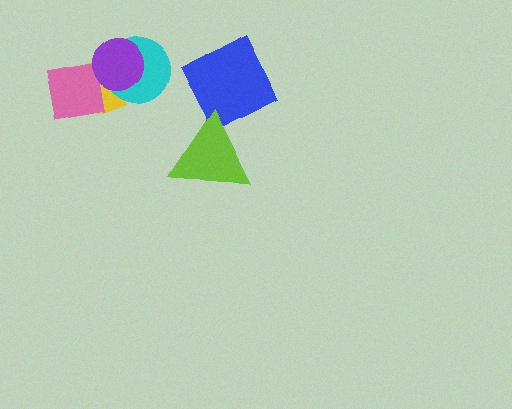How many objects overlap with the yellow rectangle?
3 objects overlap with the yellow rectangle.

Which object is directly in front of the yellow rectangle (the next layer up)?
The cyan circle is directly in front of the yellow rectangle.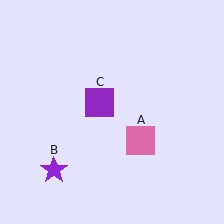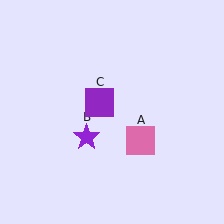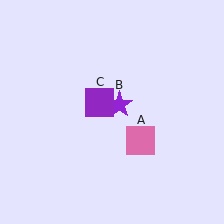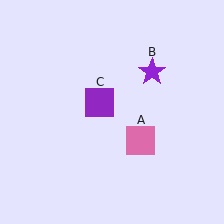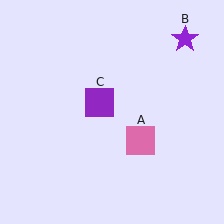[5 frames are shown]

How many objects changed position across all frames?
1 object changed position: purple star (object B).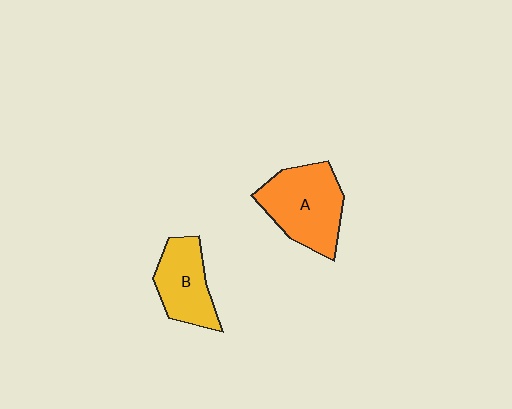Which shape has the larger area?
Shape A (orange).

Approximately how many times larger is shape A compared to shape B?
Approximately 1.4 times.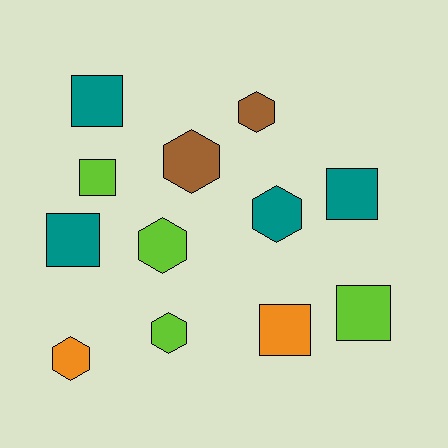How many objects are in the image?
There are 12 objects.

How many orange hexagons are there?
There is 1 orange hexagon.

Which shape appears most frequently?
Hexagon, with 6 objects.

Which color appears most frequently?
Teal, with 4 objects.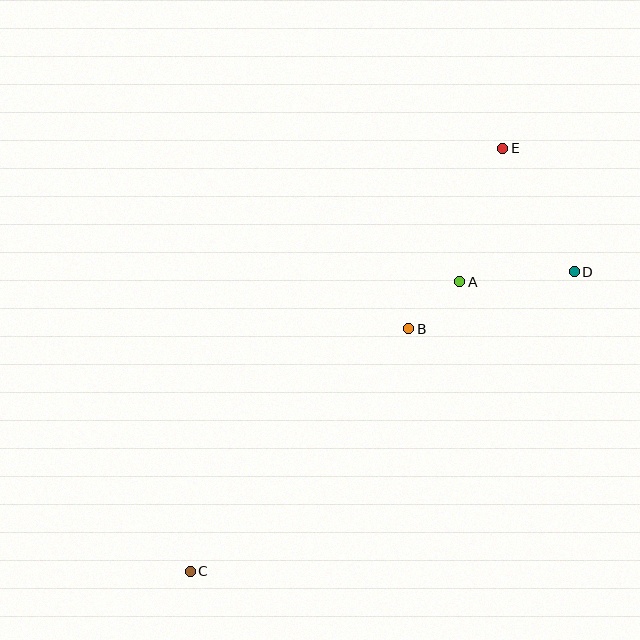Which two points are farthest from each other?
Points C and E are farthest from each other.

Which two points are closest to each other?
Points A and B are closest to each other.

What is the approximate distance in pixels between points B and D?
The distance between B and D is approximately 175 pixels.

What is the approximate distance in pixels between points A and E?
The distance between A and E is approximately 141 pixels.